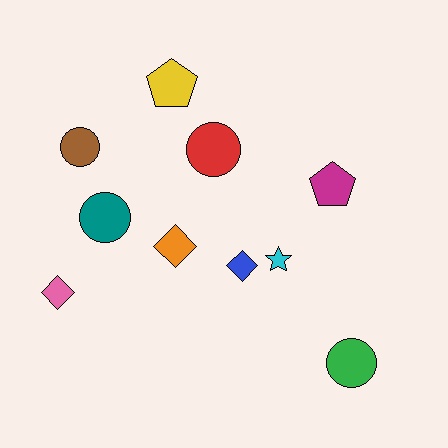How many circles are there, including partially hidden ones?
There are 4 circles.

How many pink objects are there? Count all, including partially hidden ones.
There is 1 pink object.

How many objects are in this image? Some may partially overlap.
There are 10 objects.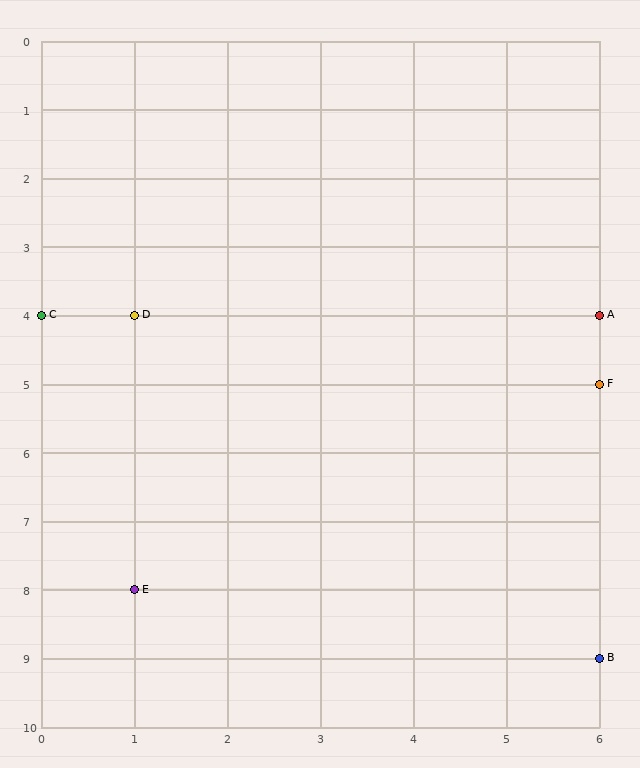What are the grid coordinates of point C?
Point C is at grid coordinates (0, 4).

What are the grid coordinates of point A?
Point A is at grid coordinates (6, 4).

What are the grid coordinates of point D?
Point D is at grid coordinates (1, 4).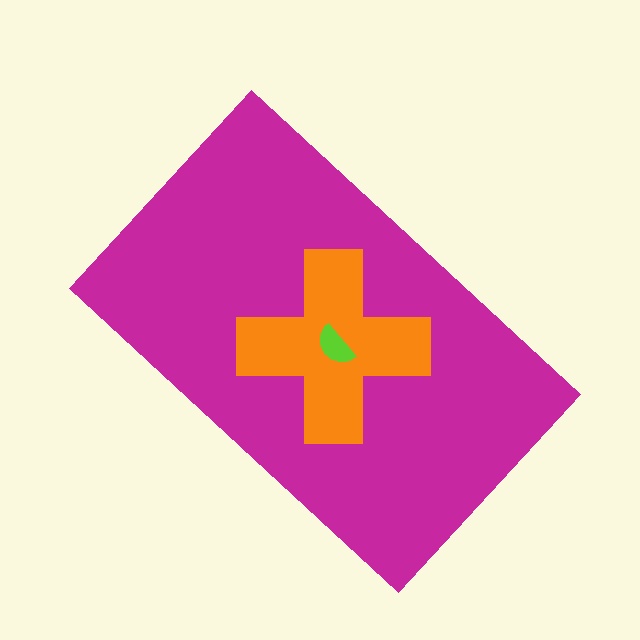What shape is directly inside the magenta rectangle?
The orange cross.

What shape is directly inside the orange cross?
The lime semicircle.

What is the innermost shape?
The lime semicircle.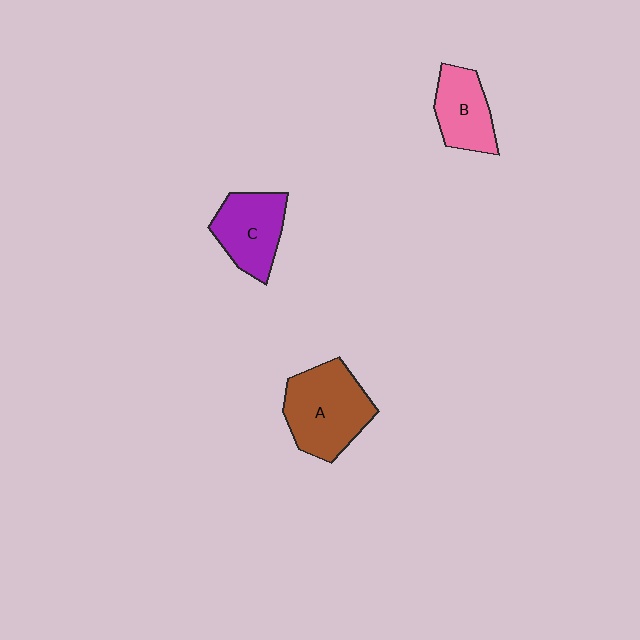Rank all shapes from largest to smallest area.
From largest to smallest: A (brown), C (purple), B (pink).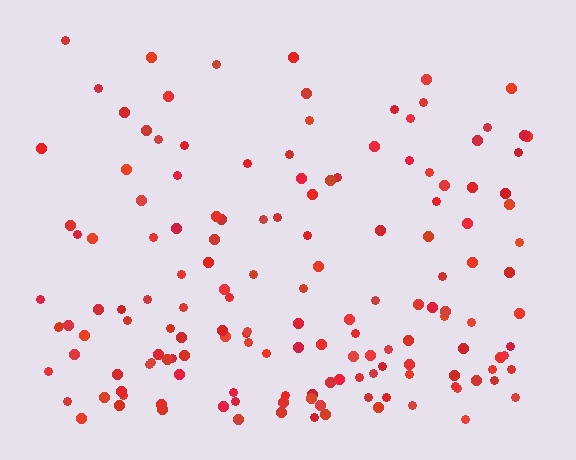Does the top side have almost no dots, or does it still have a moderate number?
Still a moderate number, just noticeably fewer than the bottom.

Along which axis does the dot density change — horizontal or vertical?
Vertical.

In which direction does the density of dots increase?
From top to bottom, with the bottom side densest.